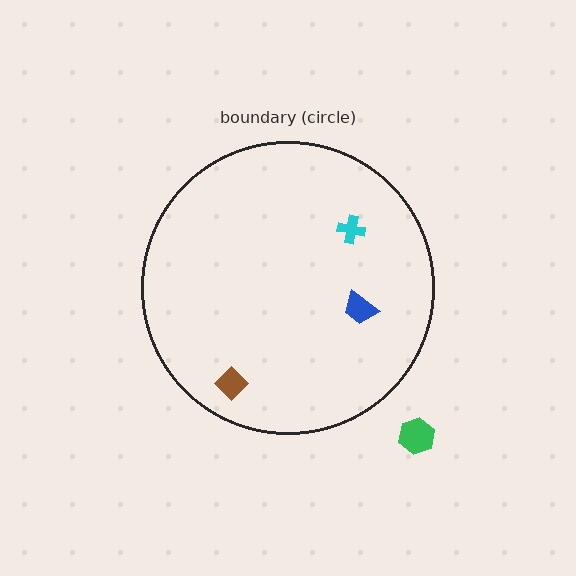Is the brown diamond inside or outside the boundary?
Inside.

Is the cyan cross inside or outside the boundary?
Inside.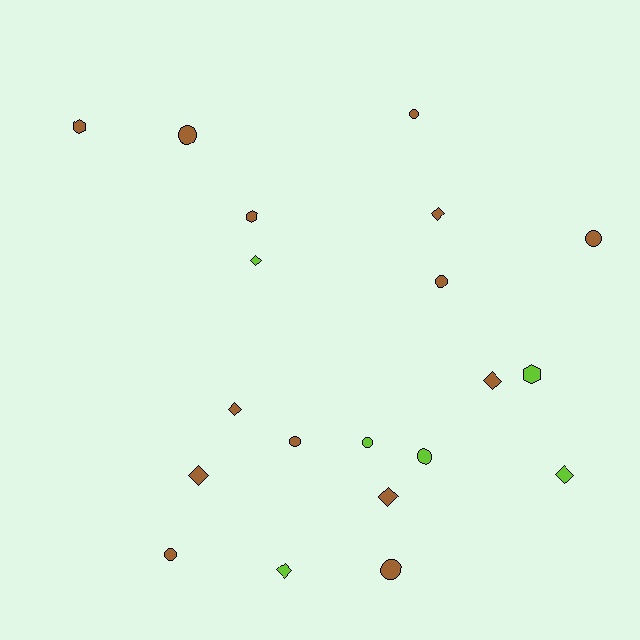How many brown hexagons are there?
There are 2 brown hexagons.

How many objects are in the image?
There are 20 objects.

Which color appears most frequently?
Brown, with 14 objects.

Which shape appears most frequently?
Circle, with 9 objects.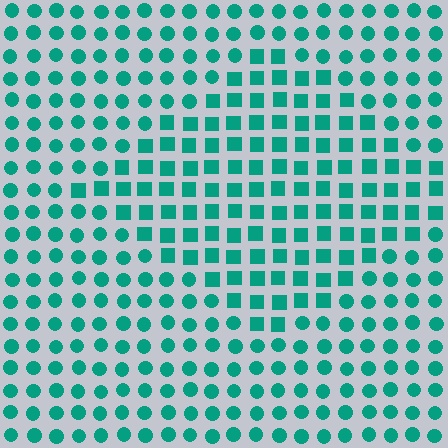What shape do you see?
I see a diamond.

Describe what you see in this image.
The image is filled with small teal elements arranged in a uniform grid. A diamond-shaped region contains squares, while the surrounding area contains circles. The boundary is defined purely by the change in element shape.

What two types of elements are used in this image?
The image uses squares inside the diamond region and circles outside it.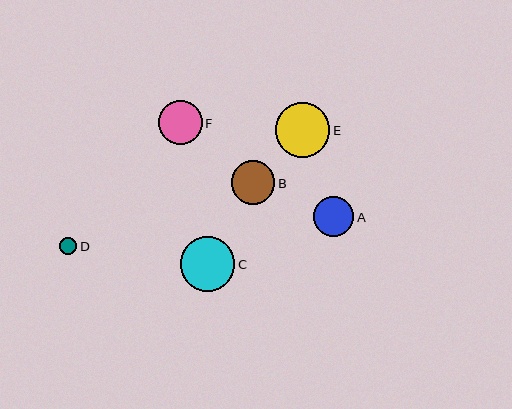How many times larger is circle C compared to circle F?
Circle C is approximately 1.2 times the size of circle F.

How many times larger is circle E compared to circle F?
Circle E is approximately 1.2 times the size of circle F.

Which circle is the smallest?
Circle D is the smallest with a size of approximately 17 pixels.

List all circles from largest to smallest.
From largest to smallest: E, C, B, F, A, D.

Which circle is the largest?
Circle E is the largest with a size of approximately 54 pixels.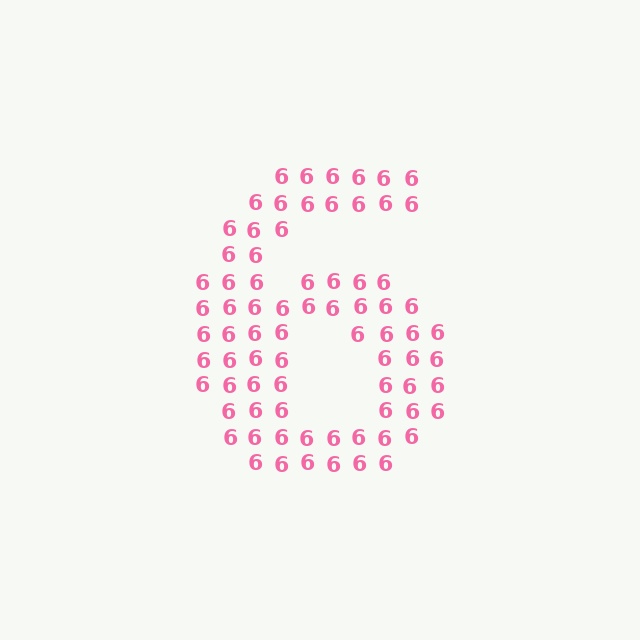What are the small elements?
The small elements are digit 6's.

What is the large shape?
The large shape is the digit 6.